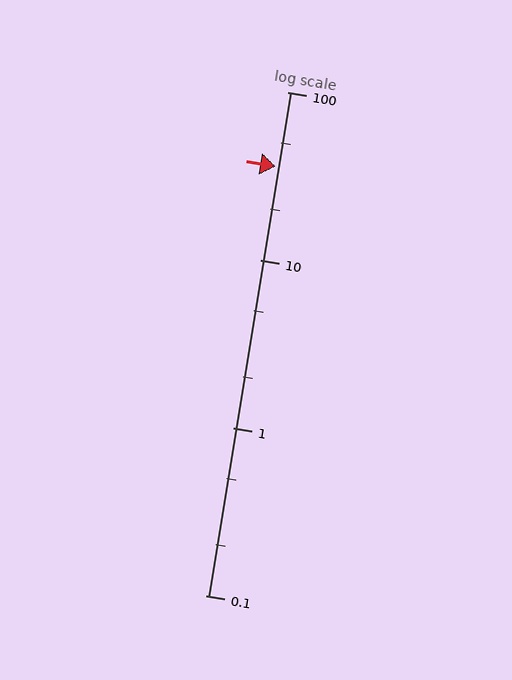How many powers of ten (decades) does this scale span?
The scale spans 3 decades, from 0.1 to 100.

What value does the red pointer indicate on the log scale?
The pointer indicates approximately 36.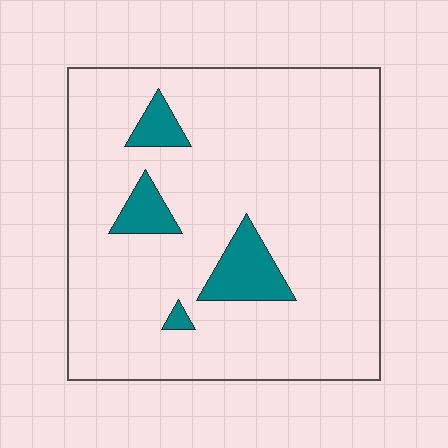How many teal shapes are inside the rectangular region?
4.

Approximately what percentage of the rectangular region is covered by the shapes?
Approximately 10%.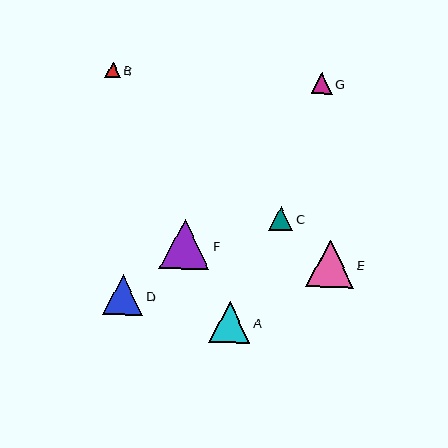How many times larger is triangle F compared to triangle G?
Triangle F is approximately 2.5 times the size of triangle G.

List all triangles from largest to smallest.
From largest to smallest: F, E, A, D, C, G, B.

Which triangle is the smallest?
Triangle B is the smallest with a size of approximately 16 pixels.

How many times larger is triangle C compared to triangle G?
Triangle C is approximately 1.2 times the size of triangle G.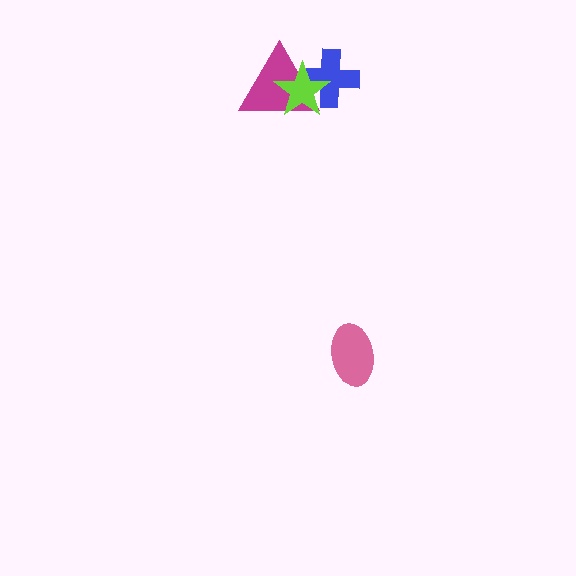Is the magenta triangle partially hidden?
Yes, it is partially covered by another shape.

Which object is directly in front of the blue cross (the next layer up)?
The magenta triangle is directly in front of the blue cross.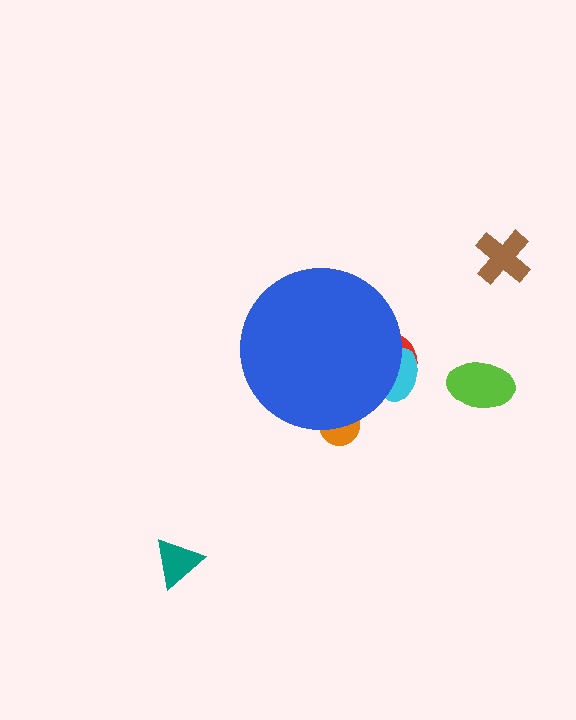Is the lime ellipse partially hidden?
No, the lime ellipse is fully visible.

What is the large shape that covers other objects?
A blue circle.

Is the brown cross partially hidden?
No, the brown cross is fully visible.